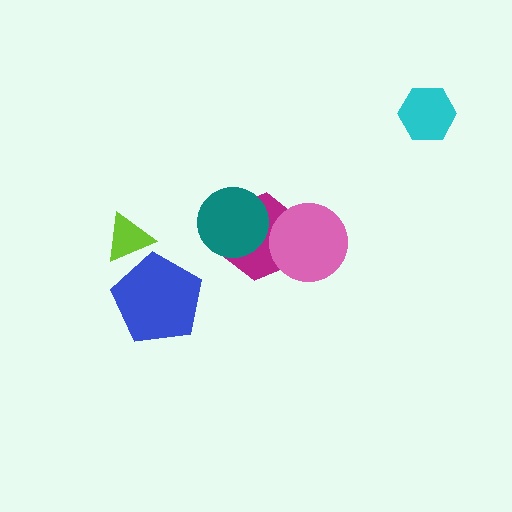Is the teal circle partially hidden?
No, no other shape covers it.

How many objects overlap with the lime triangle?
1 object overlaps with the lime triangle.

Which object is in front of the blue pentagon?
The lime triangle is in front of the blue pentagon.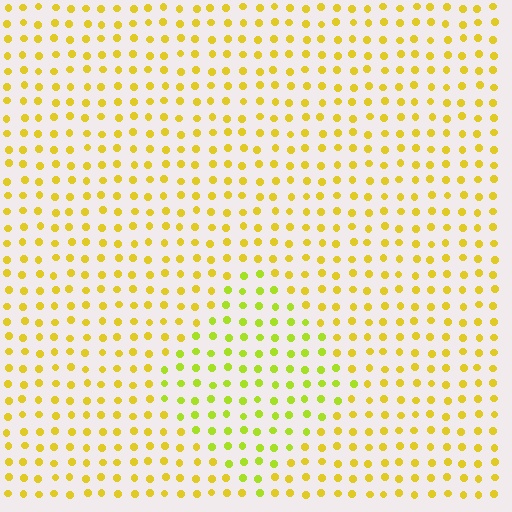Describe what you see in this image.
The image is filled with small yellow elements in a uniform arrangement. A diamond-shaped region is visible where the elements are tinted to a slightly different hue, forming a subtle color boundary.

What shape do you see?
I see a diamond.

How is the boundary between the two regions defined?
The boundary is defined purely by a slight shift in hue (about 27 degrees). Spacing, size, and orientation are identical on both sides.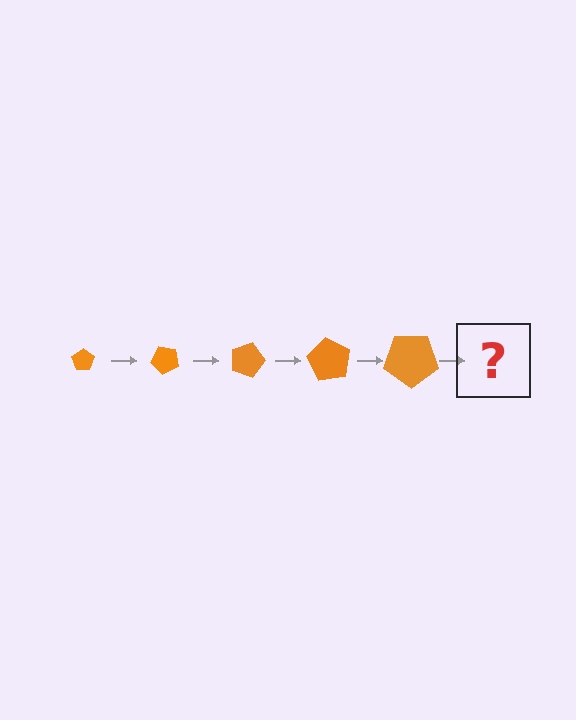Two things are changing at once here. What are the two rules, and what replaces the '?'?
The two rules are that the pentagon grows larger each step and it rotates 45 degrees each step. The '?' should be a pentagon, larger than the previous one and rotated 225 degrees from the start.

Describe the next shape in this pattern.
It should be a pentagon, larger than the previous one and rotated 225 degrees from the start.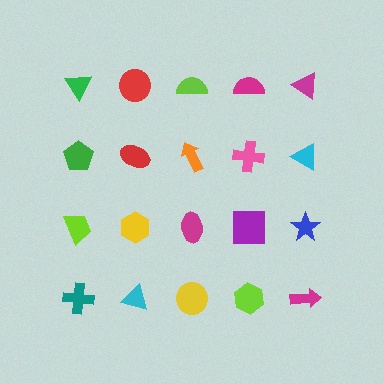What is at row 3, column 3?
A magenta ellipse.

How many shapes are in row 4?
5 shapes.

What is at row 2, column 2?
A red ellipse.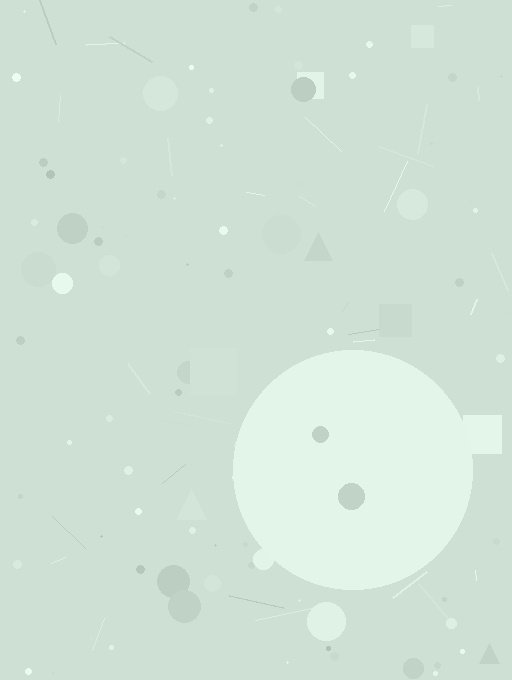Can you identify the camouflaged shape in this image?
The camouflaged shape is a circle.